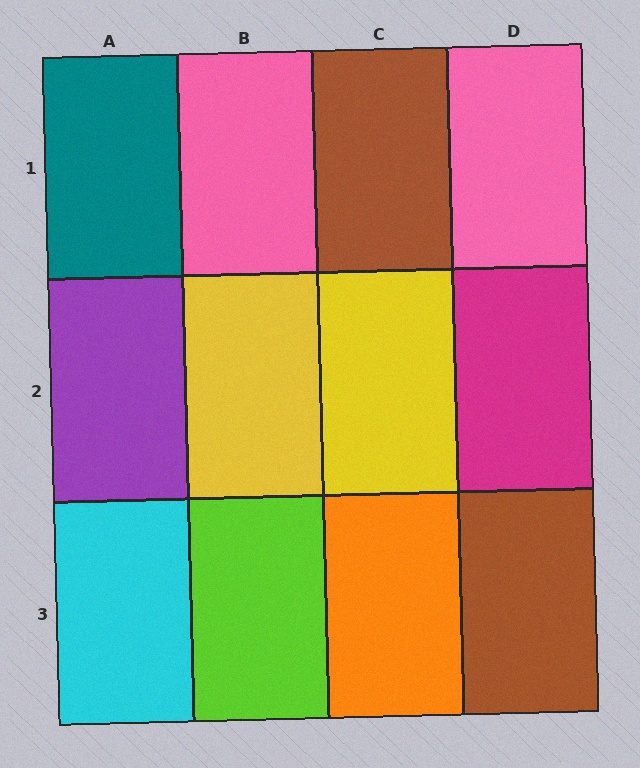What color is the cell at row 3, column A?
Cyan.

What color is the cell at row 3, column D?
Brown.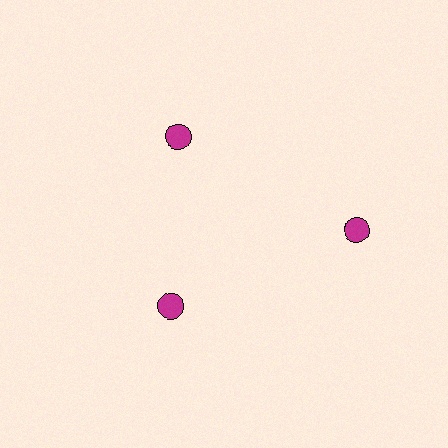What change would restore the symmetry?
The symmetry would be restored by moving it inward, back onto the ring so that all 3 circles sit at equal angles and equal distance from the center.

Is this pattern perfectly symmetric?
No. The 3 magenta circles are arranged in a ring, but one element near the 3 o'clock position is pushed outward from the center, breaking the 3-fold rotational symmetry.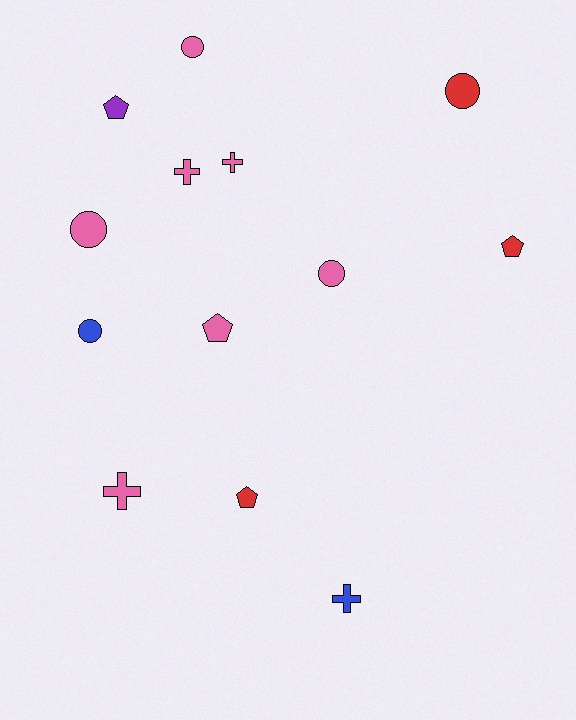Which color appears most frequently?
Pink, with 7 objects.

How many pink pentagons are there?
There is 1 pink pentagon.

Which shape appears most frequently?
Circle, with 5 objects.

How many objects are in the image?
There are 13 objects.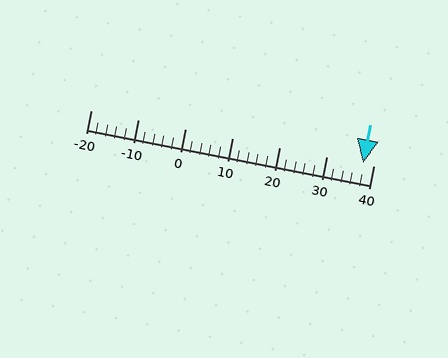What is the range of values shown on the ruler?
The ruler shows values from -20 to 40.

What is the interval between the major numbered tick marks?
The major tick marks are spaced 10 units apart.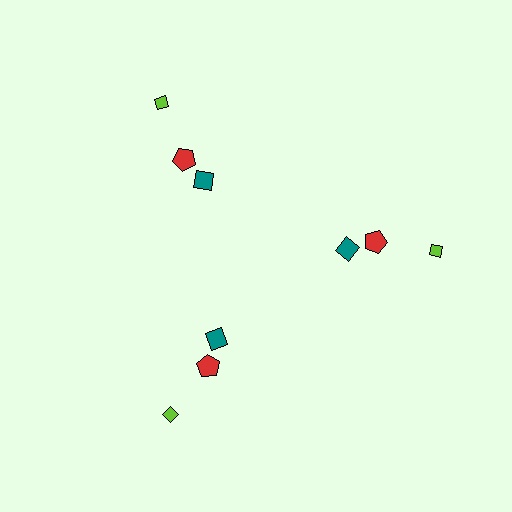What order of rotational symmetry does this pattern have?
This pattern has 3-fold rotational symmetry.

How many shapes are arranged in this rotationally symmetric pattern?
There are 9 shapes, arranged in 3 groups of 3.